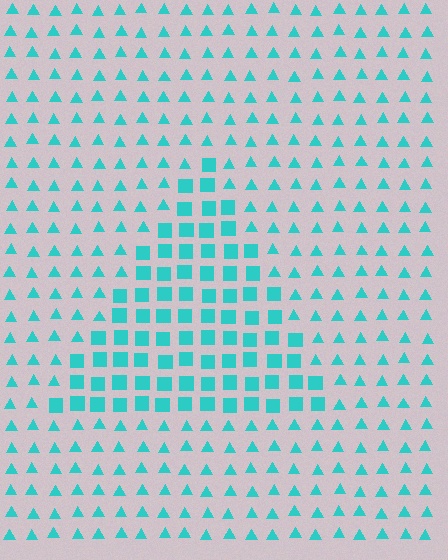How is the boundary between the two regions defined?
The boundary is defined by a change in element shape: squares inside vs. triangles outside. All elements share the same color and spacing.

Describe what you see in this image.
The image is filled with small cyan elements arranged in a uniform grid. A triangle-shaped region contains squares, while the surrounding area contains triangles. The boundary is defined purely by the change in element shape.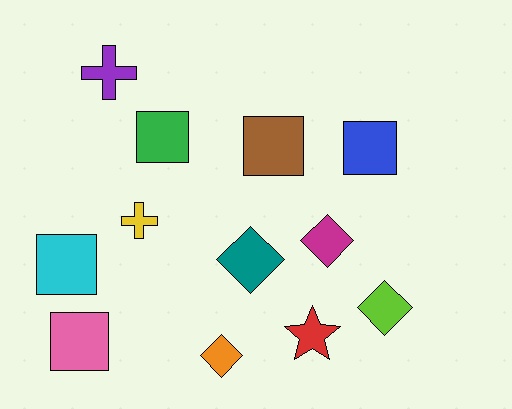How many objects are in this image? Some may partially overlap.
There are 12 objects.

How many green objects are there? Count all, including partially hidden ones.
There is 1 green object.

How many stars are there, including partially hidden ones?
There is 1 star.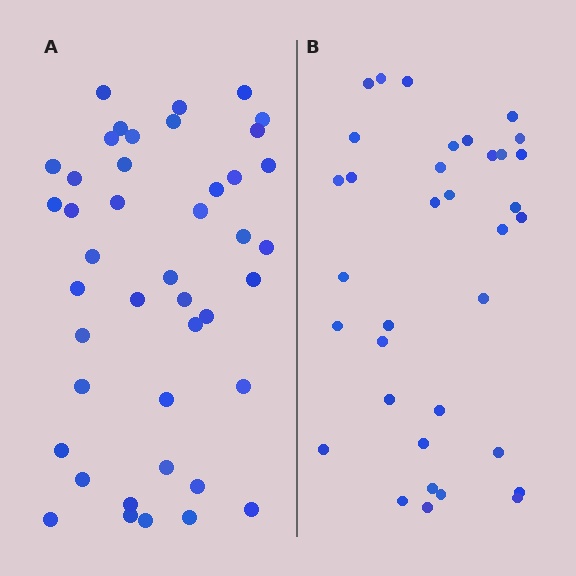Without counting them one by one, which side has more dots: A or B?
Region A (the left region) has more dots.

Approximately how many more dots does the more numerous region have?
Region A has roughly 8 or so more dots than region B.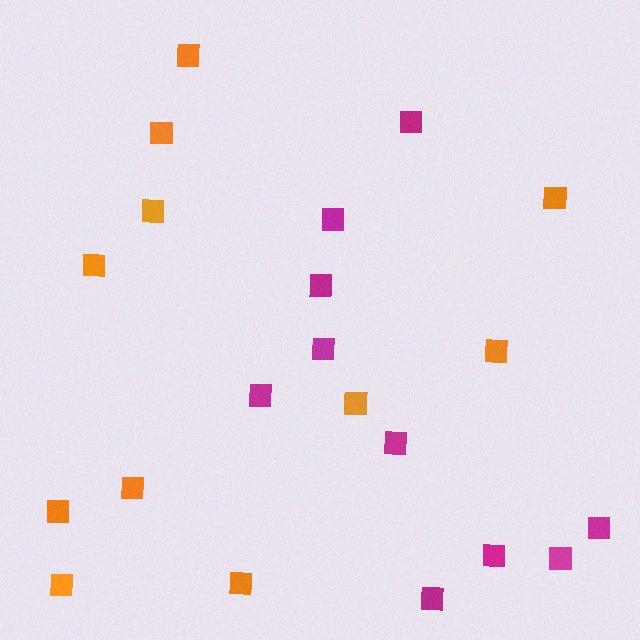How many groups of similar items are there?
There are 2 groups: one group of magenta squares (10) and one group of orange squares (11).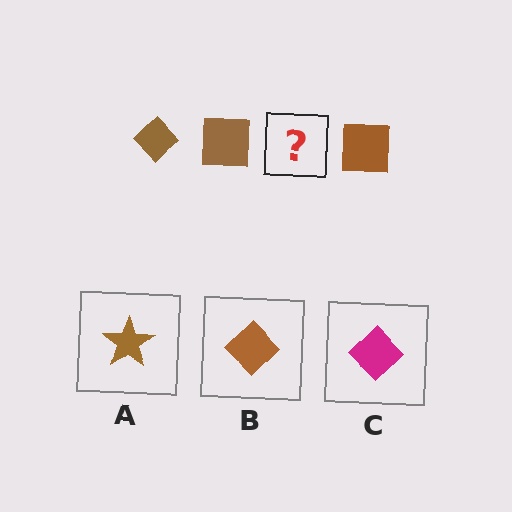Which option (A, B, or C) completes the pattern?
B.